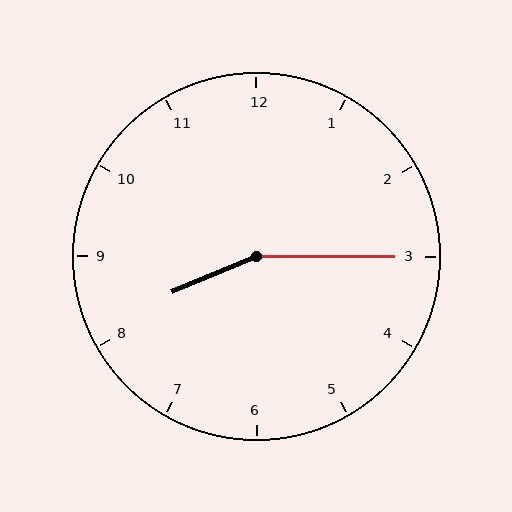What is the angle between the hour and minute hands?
Approximately 158 degrees.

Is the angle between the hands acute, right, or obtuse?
It is obtuse.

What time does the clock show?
8:15.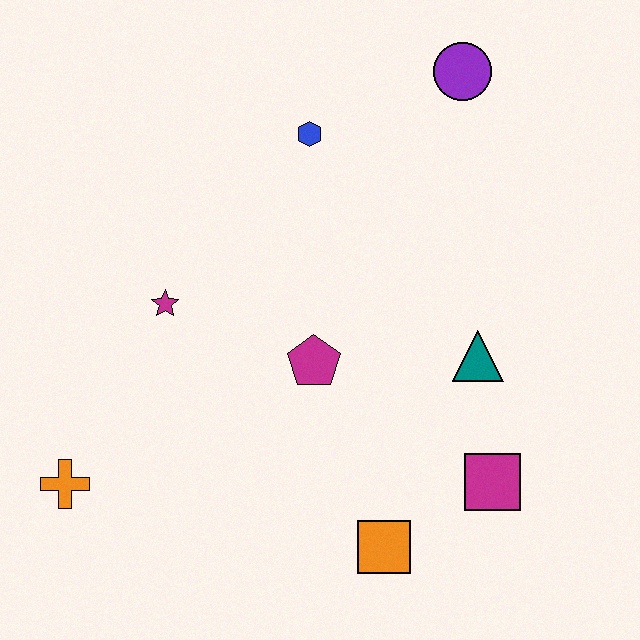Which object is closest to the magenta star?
The magenta pentagon is closest to the magenta star.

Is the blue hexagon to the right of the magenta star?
Yes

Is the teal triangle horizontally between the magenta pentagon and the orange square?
No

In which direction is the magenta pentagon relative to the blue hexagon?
The magenta pentagon is below the blue hexagon.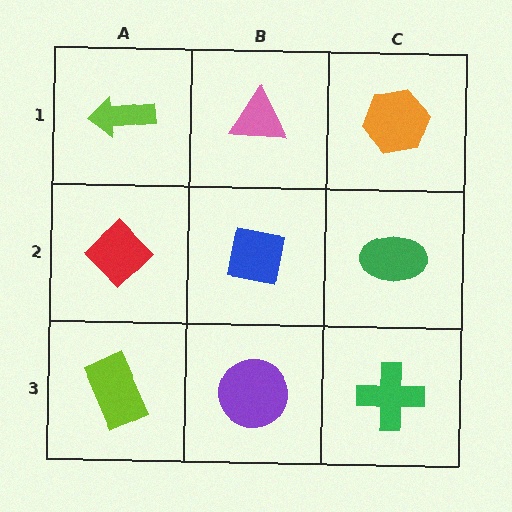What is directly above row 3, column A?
A red diamond.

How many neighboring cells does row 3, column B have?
3.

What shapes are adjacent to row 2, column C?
An orange hexagon (row 1, column C), a green cross (row 3, column C), a blue square (row 2, column B).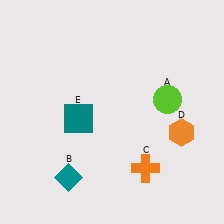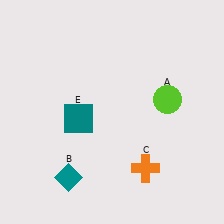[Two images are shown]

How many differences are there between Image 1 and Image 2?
There is 1 difference between the two images.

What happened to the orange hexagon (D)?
The orange hexagon (D) was removed in Image 2. It was in the bottom-right area of Image 1.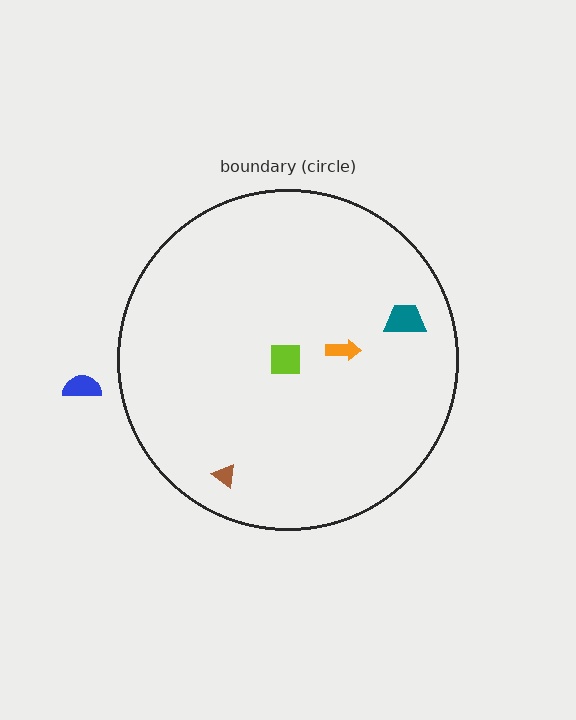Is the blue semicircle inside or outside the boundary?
Outside.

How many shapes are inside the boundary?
4 inside, 1 outside.